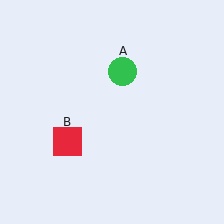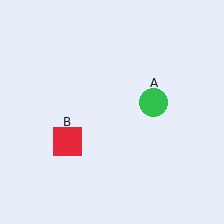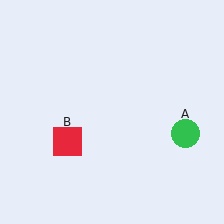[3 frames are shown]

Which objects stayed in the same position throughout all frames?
Red square (object B) remained stationary.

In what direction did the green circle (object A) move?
The green circle (object A) moved down and to the right.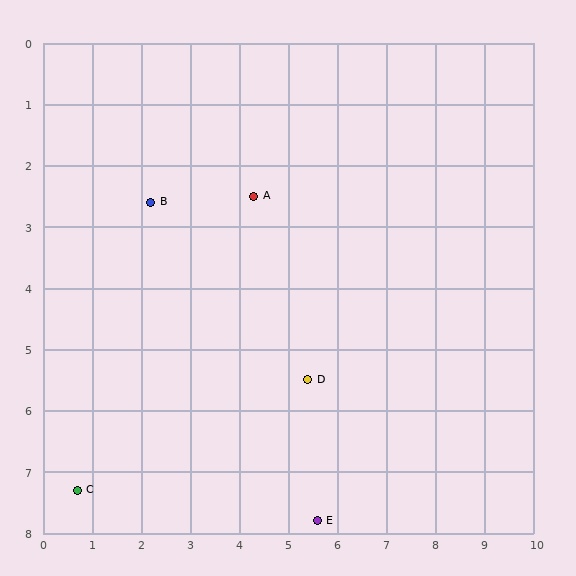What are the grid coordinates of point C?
Point C is at approximately (0.7, 7.3).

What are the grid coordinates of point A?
Point A is at approximately (4.3, 2.5).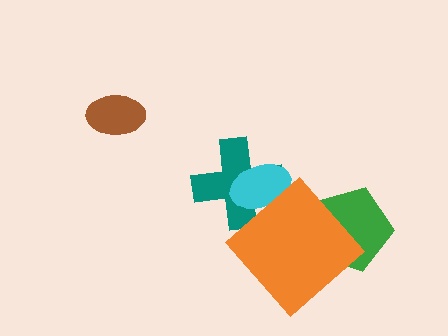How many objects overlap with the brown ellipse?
0 objects overlap with the brown ellipse.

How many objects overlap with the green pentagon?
1 object overlaps with the green pentagon.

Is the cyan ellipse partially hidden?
Yes, it is partially covered by another shape.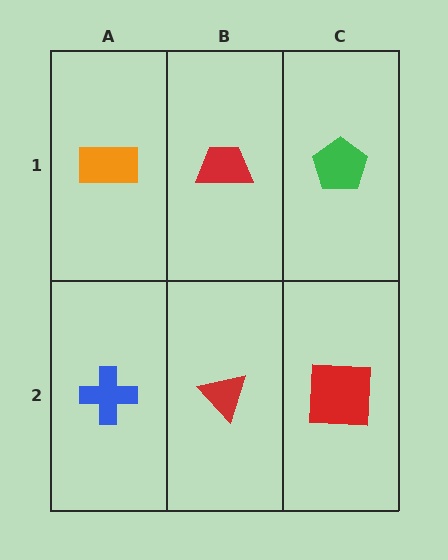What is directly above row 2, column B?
A red trapezoid.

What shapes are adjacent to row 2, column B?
A red trapezoid (row 1, column B), a blue cross (row 2, column A), a red square (row 2, column C).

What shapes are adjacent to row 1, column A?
A blue cross (row 2, column A), a red trapezoid (row 1, column B).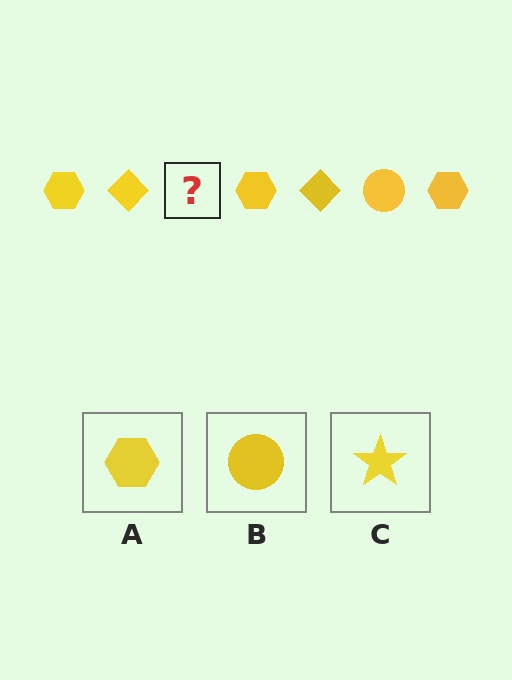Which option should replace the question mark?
Option B.